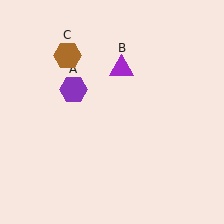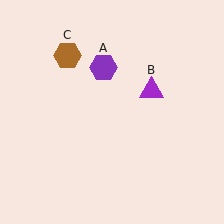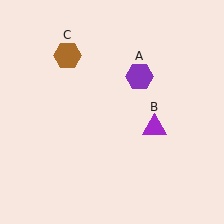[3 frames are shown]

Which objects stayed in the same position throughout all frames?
Brown hexagon (object C) remained stationary.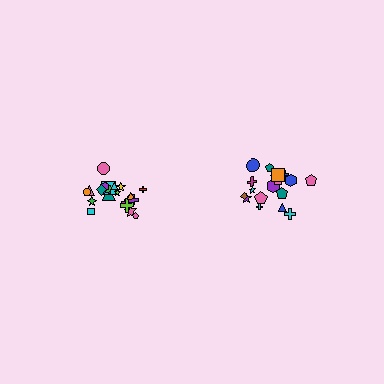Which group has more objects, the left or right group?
The left group.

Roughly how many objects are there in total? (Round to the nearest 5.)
Roughly 40 objects in total.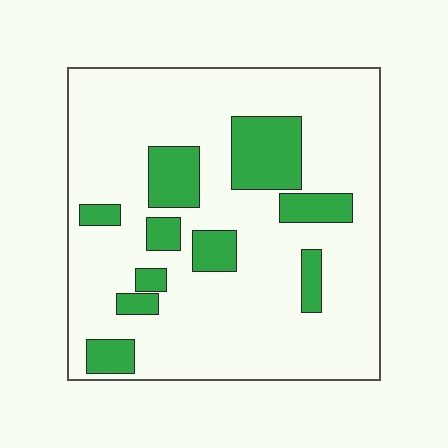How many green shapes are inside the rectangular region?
10.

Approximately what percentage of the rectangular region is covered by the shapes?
Approximately 20%.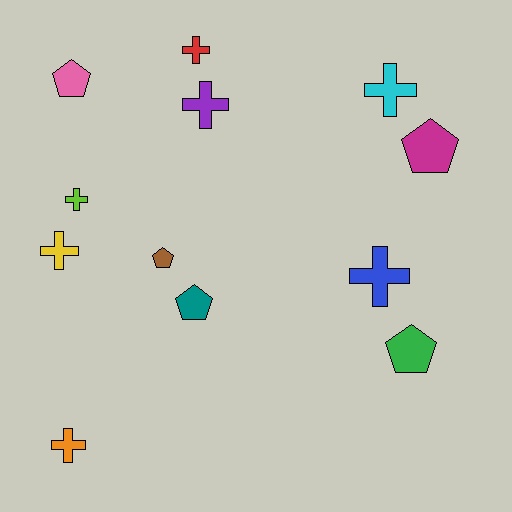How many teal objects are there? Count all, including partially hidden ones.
There is 1 teal object.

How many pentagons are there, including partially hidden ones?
There are 5 pentagons.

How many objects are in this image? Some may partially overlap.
There are 12 objects.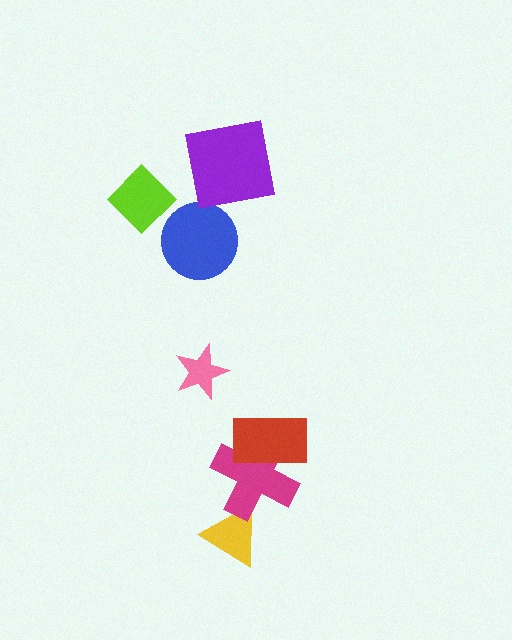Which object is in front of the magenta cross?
The red rectangle is in front of the magenta cross.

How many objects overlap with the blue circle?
0 objects overlap with the blue circle.